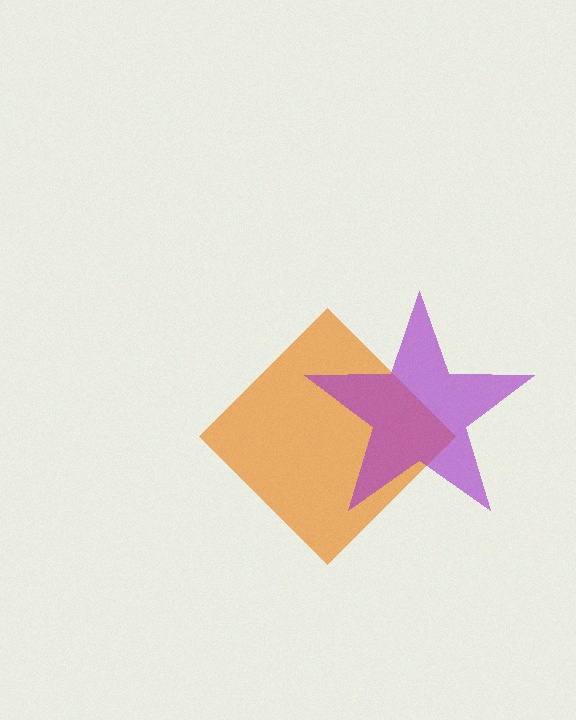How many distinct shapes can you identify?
There are 2 distinct shapes: an orange diamond, a purple star.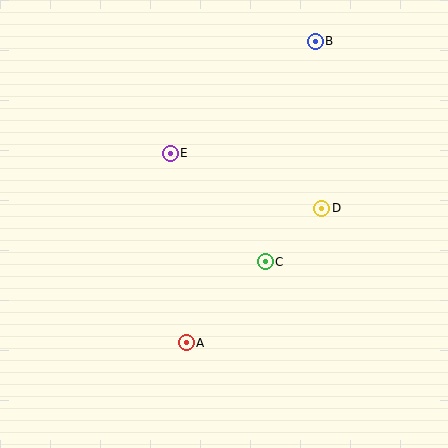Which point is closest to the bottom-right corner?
Point C is closest to the bottom-right corner.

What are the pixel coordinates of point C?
Point C is at (265, 262).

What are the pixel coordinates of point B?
Point B is at (315, 41).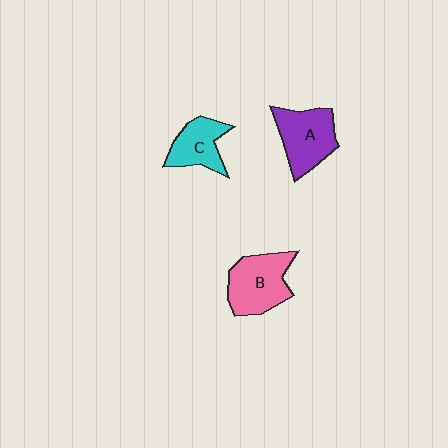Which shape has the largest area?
Shape B (pink).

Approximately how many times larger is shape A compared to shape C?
Approximately 1.3 times.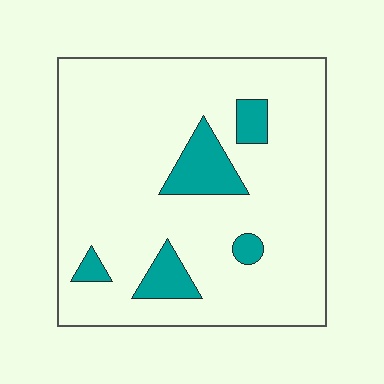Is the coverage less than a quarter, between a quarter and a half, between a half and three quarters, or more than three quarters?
Less than a quarter.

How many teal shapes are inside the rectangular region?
5.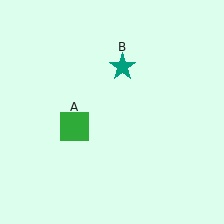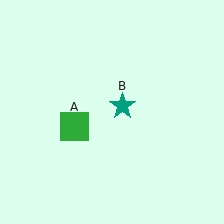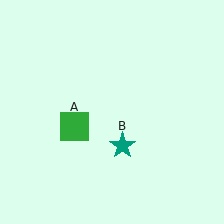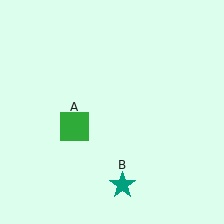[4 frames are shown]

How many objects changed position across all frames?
1 object changed position: teal star (object B).